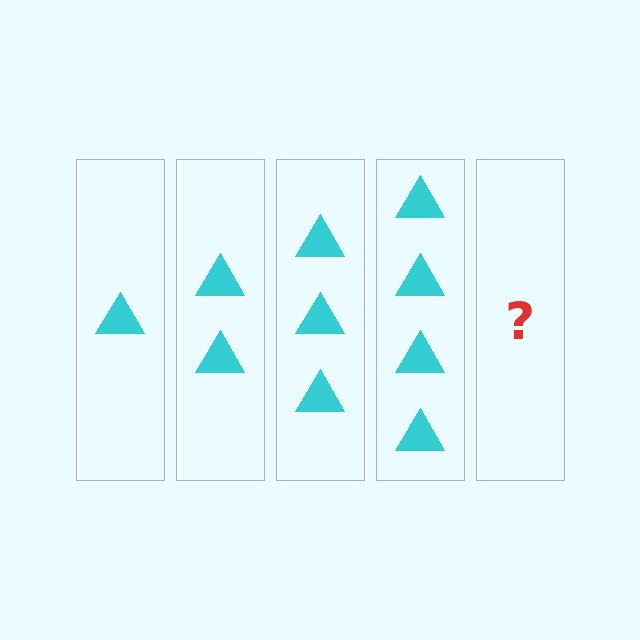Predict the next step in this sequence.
The next step is 5 triangles.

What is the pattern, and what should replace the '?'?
The pattern is that each step adds one more triangle. The '?' should be 5 triangles.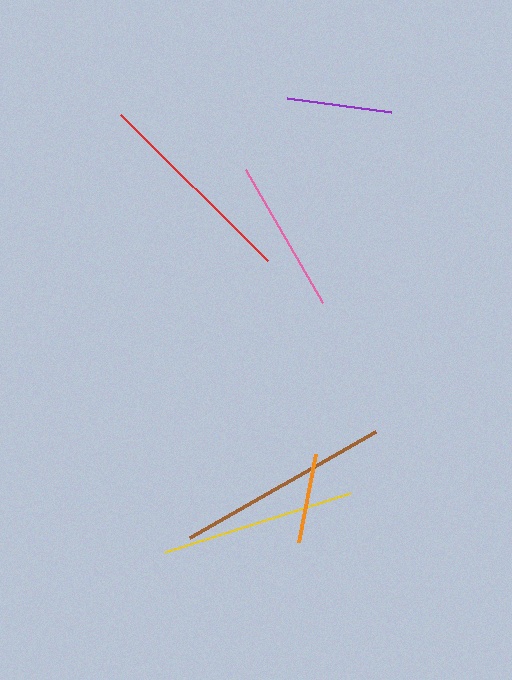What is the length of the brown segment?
The brown segment is approximately 214 pixels long.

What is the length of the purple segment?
The purple segment is approximately 105 pixels long.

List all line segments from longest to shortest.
From longest to shortest: brown, red, yellow, pink, purple, orange.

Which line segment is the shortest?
The orange line is the shortest at approximately 90 pixels.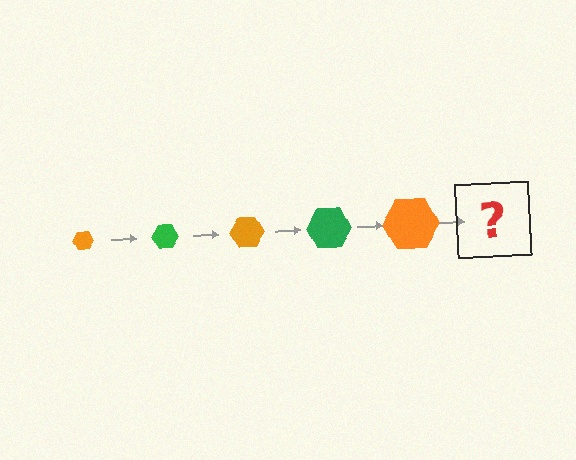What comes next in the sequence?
The next element should be a green hexagon, larger than the previous one.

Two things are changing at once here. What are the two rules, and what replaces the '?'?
The two rules are that the hexagon grows larger each step and the color cycles through orange and green. The '?' should be a green hexagon, larger than the previous one.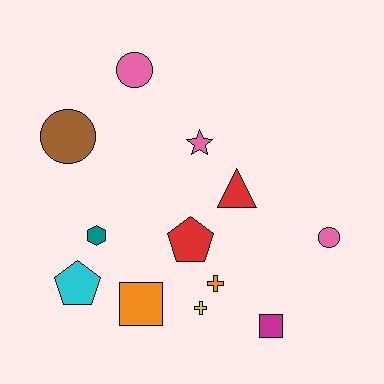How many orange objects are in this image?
There are 2 orange objects.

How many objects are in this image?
There are 12 objects.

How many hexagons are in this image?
There is 1 hexagon.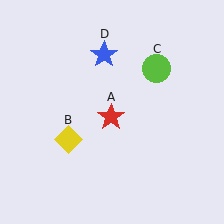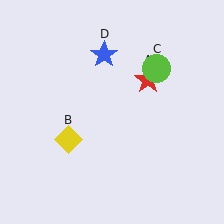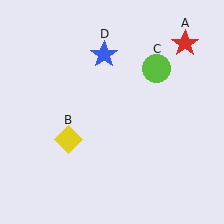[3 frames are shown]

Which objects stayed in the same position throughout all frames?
Yellow diamond (object B) and lime circle (object C) and blue star (object D) remained stationary.